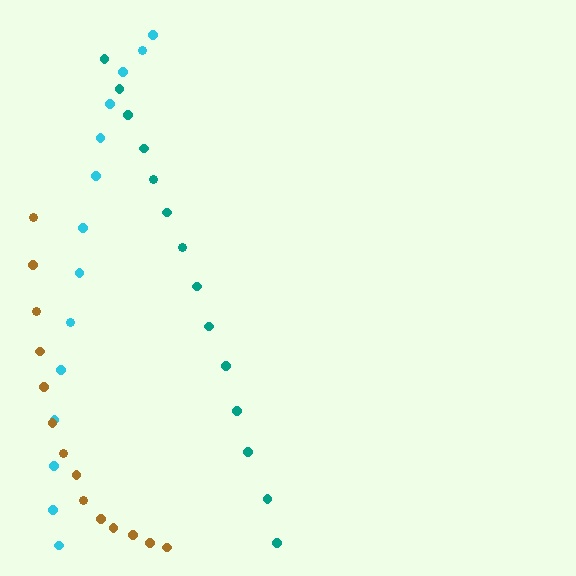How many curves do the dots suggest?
There are 3 distinct paths.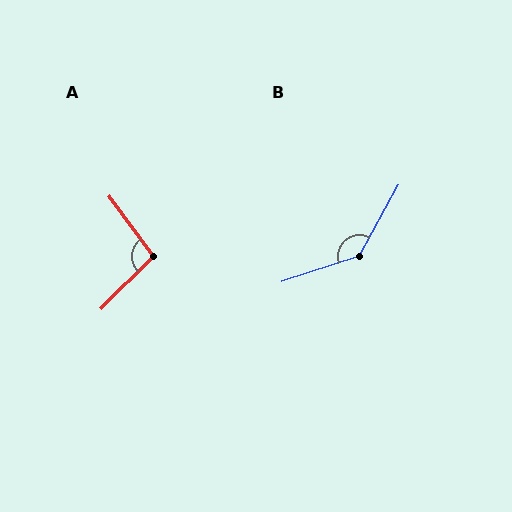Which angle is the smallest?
A, at approximately 98 degrees.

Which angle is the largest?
B, at approximately 138 degrees.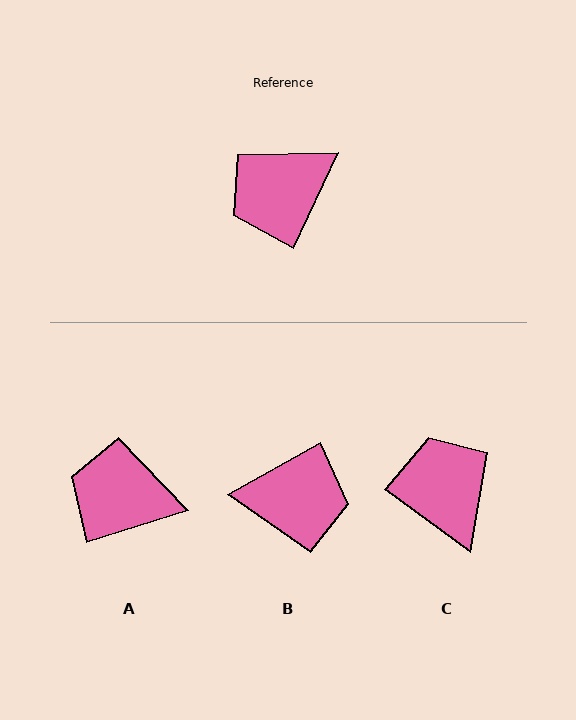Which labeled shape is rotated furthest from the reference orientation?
B, about 145 degrees away.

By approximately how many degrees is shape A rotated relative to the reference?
Approximately 47 degrees clockwise.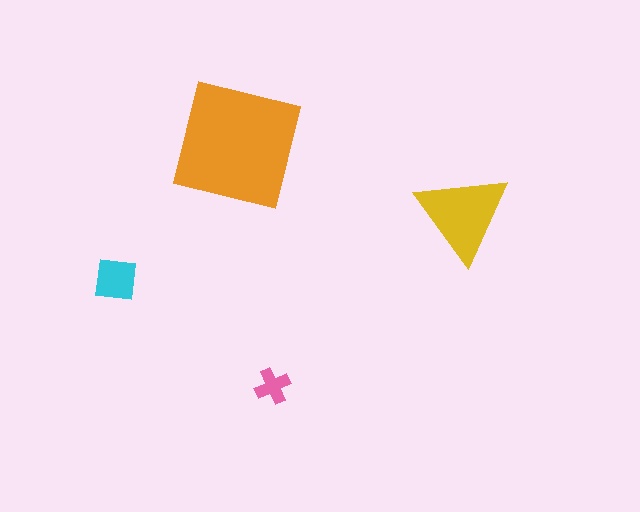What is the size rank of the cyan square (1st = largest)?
3rd.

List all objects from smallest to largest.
The pink cross, the cyan square, the yellow triangle, the orange square.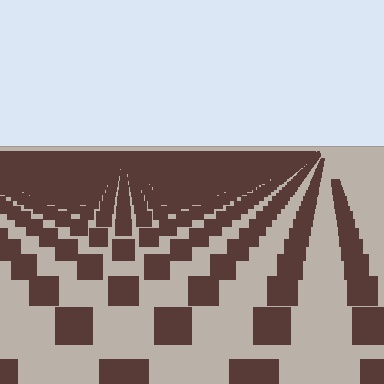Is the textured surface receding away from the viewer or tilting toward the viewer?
The surface is receding away from the viewer. Texture elements get smaller and denser toward the top.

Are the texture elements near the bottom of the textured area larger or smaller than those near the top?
Larger. Near the bottom, elements are closer to the viewer and appear at a bigger on-screen size.